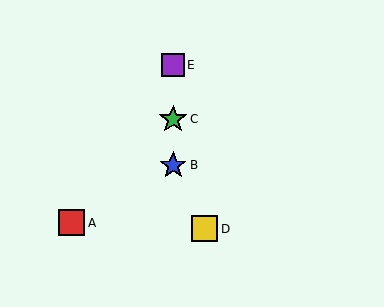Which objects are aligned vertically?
Objects B, C, E are aligned vertically.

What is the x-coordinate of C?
Object C is at x≈173.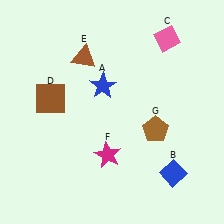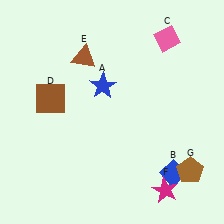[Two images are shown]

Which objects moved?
The objects that moved are: the magenta star (F), the brown pentagon (G).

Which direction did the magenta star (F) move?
The magenta star (F) moved right.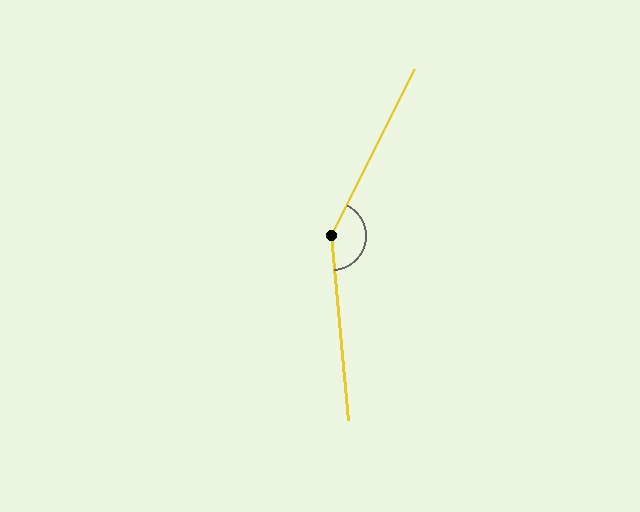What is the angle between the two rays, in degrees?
Approximately 148 degrees.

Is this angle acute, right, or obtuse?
It is obtuse.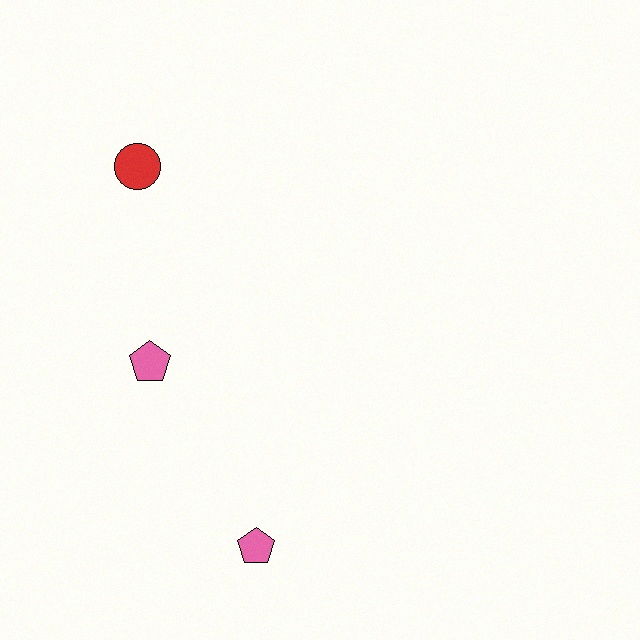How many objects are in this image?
There are 3 objects.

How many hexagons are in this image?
There are no hexagons.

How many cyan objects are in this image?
There are no cyan objects.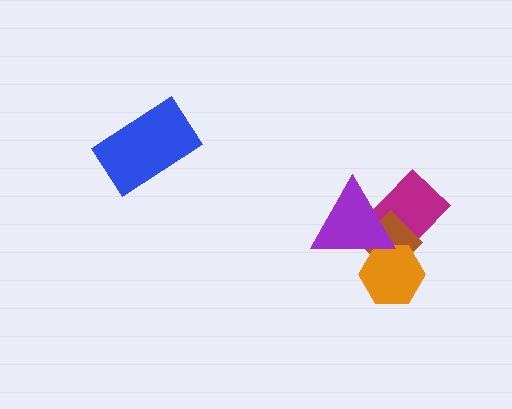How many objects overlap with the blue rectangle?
0 objects overlap with the blue rectangle.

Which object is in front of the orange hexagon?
The purple triangle is in front of the orange hexagon.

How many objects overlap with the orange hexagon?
3 objects overlap with the orange hexagon.